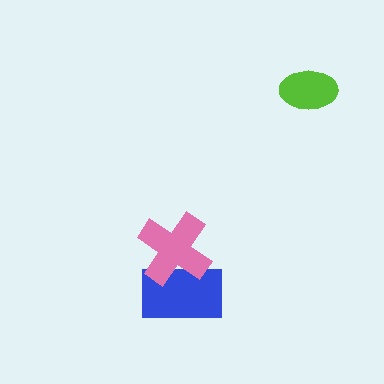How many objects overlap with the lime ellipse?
0 objects overlap with the lime ellipse.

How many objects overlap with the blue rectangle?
1 object overlaps with the blue rectangle.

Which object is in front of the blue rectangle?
The pink cross is in front of the blue rectangle.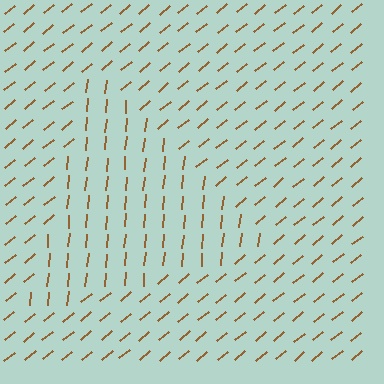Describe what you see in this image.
The image is filled with small brown line segments. A triangle region in the image has lines oriented differently from the surrounding lines, creating a visible texture boundary.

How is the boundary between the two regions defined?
The boundary is defined purely by a change in line orientation (approximately 45 degrees difference). All lines are the same color and thickness.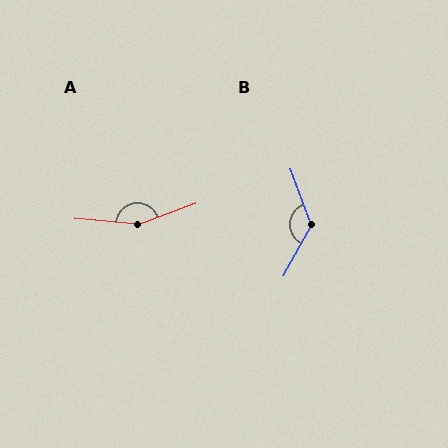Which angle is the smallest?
B, at approximately 131 degrees.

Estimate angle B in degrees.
Approximately 131 degrees.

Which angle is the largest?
A, at approximately 155 degrees.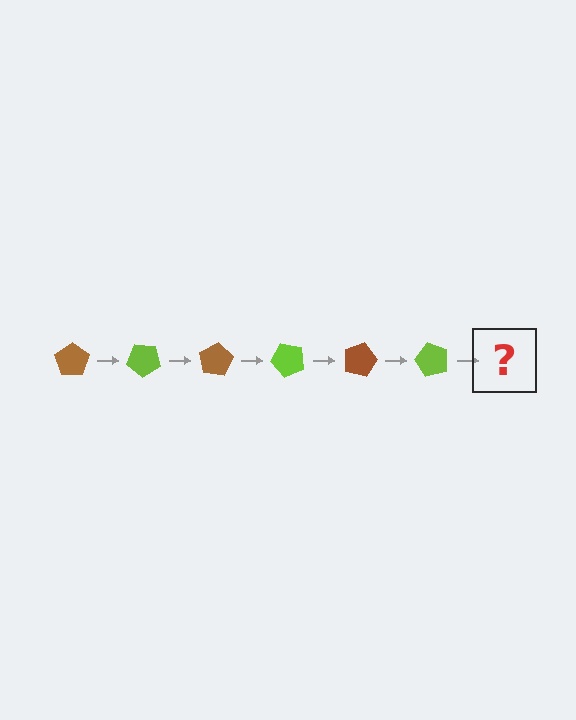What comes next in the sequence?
The next element should be a brown pentagon, rotated 240 degrees from the start.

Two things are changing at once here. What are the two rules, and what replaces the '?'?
The two rules are that it rotates 40 degrees each step and the color cycles through brown and lime. The '?' should be a brown pentagon, rotated 240 degrees from the start.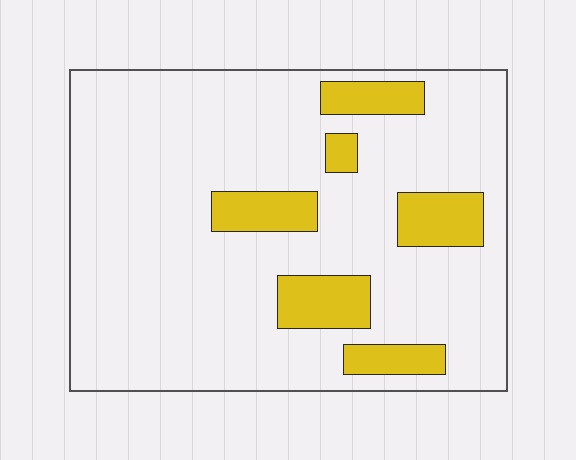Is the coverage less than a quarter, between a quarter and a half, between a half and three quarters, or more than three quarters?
Less than a quarter.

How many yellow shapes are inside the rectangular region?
6.